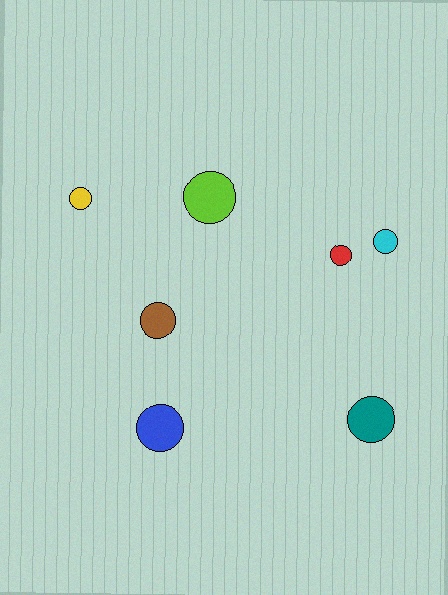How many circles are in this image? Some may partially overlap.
There are 7 circles.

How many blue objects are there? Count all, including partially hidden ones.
There is 1 blue object.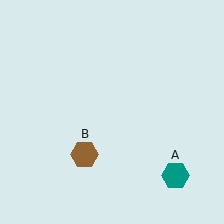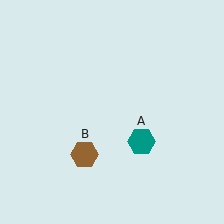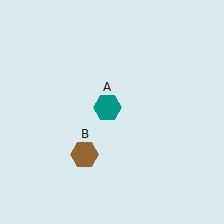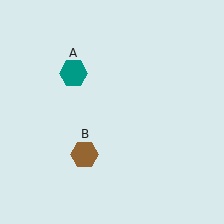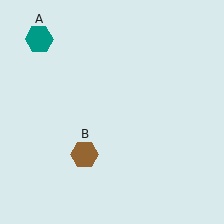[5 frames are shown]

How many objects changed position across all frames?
1 object changed position: teal hexagon (object A).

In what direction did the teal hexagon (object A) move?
The teal hexagon (object A) moved up and to the left.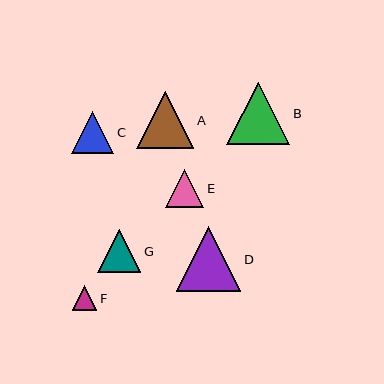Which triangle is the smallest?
Triangle F is the smallest with a size of approximately 25 pixels.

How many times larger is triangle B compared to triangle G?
Triangle B is approximately 1.5 times the size of triangle G.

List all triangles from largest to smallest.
From largest to smallest: D, B, A, G, C, E, F.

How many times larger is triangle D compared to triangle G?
Triangle D is approximately 1.5 times the size of triangle G.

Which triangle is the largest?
Triangle D is the largest with a size of approximately 65 pixels.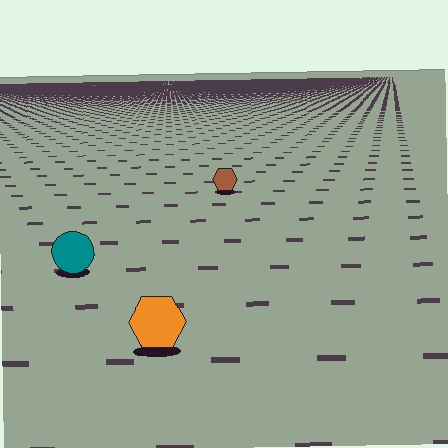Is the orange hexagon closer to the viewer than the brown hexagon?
Yes. The orange hexagon is closer — you can tell from the texture gradient: the ground texture is coarser near it.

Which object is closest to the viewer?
The orange hexagon is closest. The texture marks near it are larger and more spread out.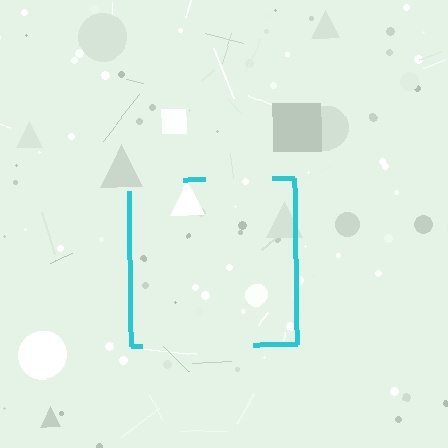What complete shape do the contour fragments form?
The contour fragments form a square.